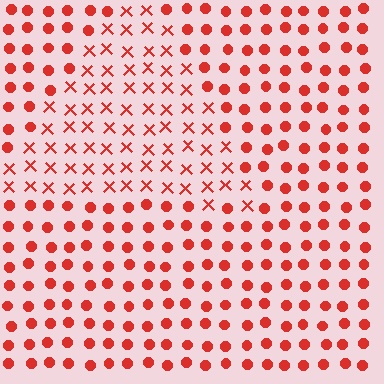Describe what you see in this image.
The image is filled with small red elements arranged in a uniform grid. A triangle-shaped region contains X marks, while the surrounding area contains circles. The boundary is defined purely by the change in element shape.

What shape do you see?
I see a triangle.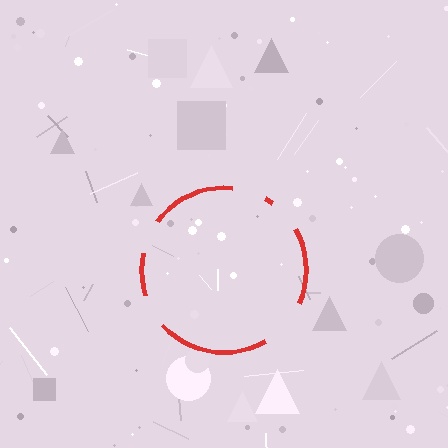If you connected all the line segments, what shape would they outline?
They would outline a circle.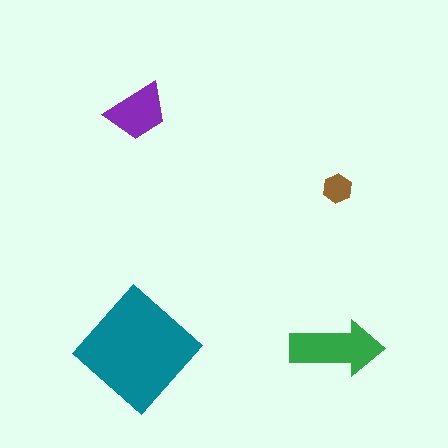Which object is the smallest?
The brown hexagon.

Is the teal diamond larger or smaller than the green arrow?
Larger.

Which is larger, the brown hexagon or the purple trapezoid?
The purple trapezoid.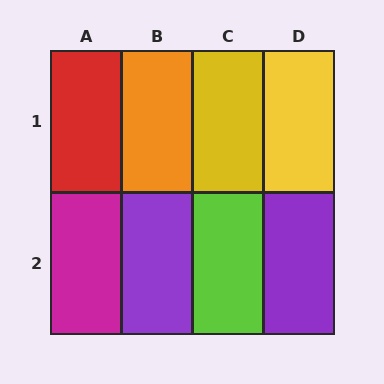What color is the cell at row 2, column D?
Purple.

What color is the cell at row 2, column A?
Magenta.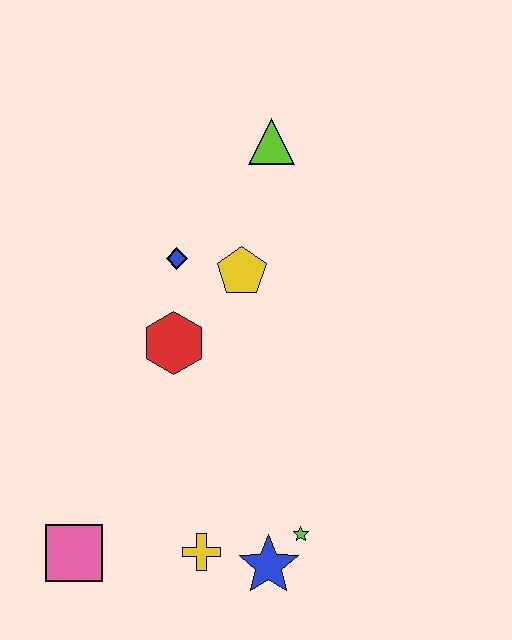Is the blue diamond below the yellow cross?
No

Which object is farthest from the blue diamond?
The blue star is farthest from the blue diamond.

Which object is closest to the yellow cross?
The blue star is closest to the yellow cross.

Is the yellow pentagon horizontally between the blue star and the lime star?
No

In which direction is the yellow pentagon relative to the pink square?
The yellow pentagon is above the pink square.